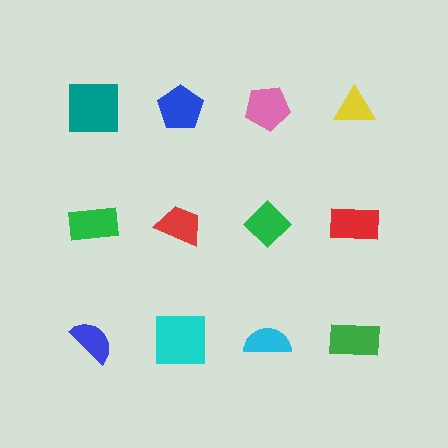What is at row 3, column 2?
A cyan square.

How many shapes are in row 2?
4 shapes.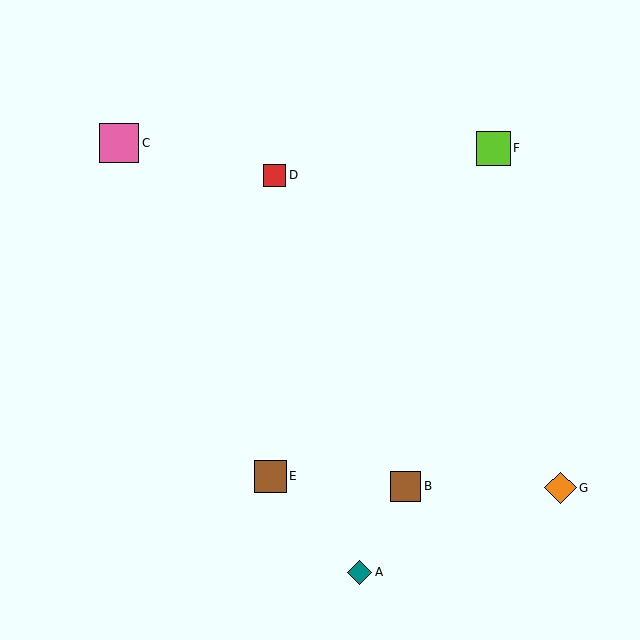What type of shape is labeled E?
Shape E is a brown square.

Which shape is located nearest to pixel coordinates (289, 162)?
The red square (labeled D) at (275, 175) is nearest to that location.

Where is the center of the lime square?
The center of the lime square is at (493, 148).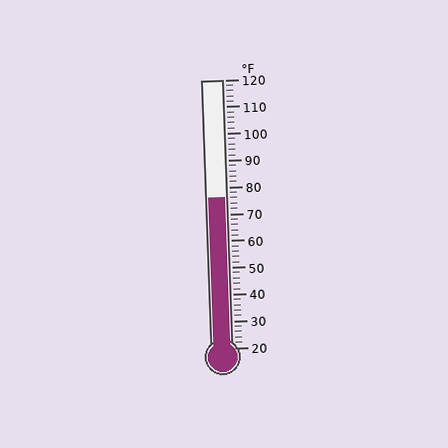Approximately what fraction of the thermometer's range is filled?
The thermometer is filled to approximately 55% of its range.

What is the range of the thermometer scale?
The thermometer scale ranges from 20°F to 120°F.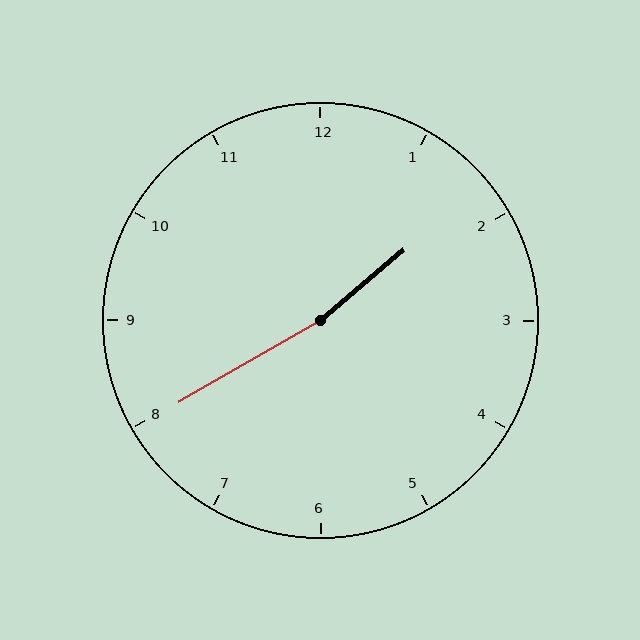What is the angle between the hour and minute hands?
Approximately 170 degrees.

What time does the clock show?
1:40.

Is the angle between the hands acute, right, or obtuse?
It is obtuse.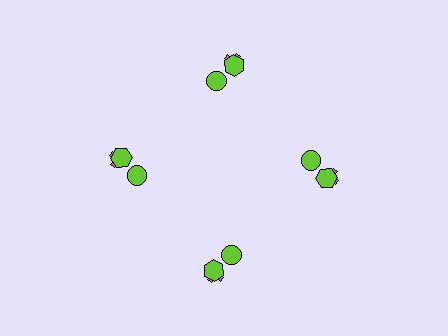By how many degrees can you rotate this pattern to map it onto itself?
The pattern maps onto itself every 90 degrees of rotation.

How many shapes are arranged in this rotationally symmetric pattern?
There are 12 shapes, arranged in 4 groups of 3.